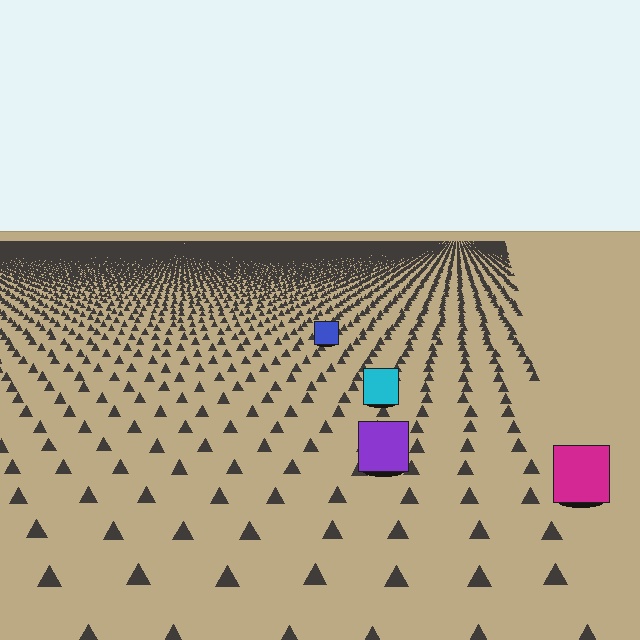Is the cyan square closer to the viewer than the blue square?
Yes. The cyan square is closer — you can tell from the texture gradient: the ground texture is coarser near it.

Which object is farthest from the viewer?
The blue square is farthest from the viewer. It appears smaller and the ground texture around it is denser.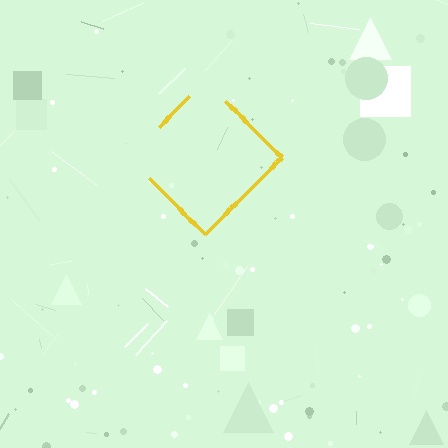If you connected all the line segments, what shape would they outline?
They would outline a diamond.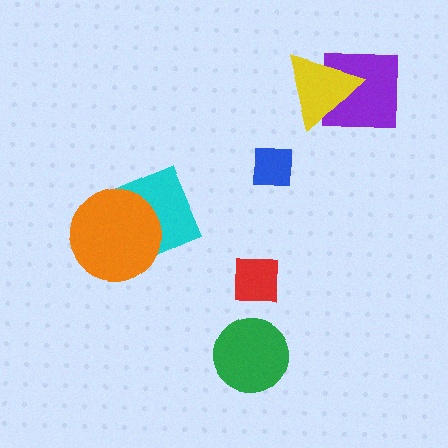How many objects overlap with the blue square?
0 objects overlap with the blue square.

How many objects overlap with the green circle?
0 objects overlap with the green circle.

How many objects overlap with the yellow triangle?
1 object overlaps with the yellow triangle.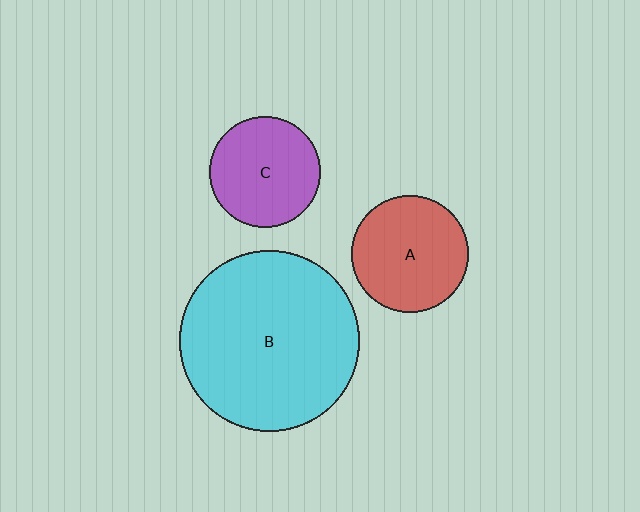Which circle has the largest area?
Circle B (cyan).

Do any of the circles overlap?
No, none of the circles overlap.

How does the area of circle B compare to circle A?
Approximately 2.4 times.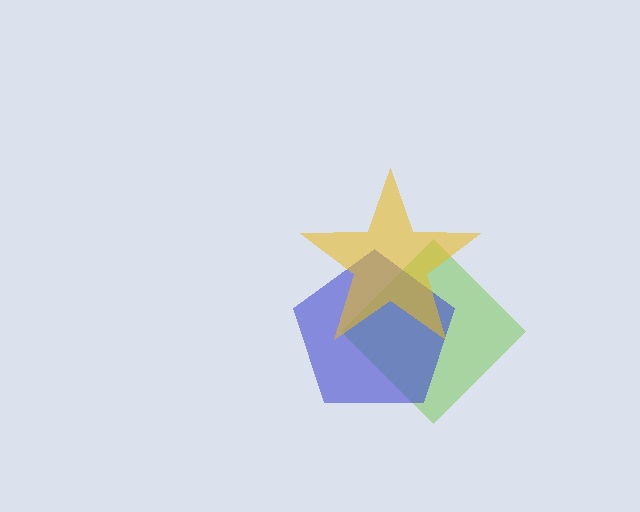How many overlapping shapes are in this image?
There are 3 overlapping shapes in the image.